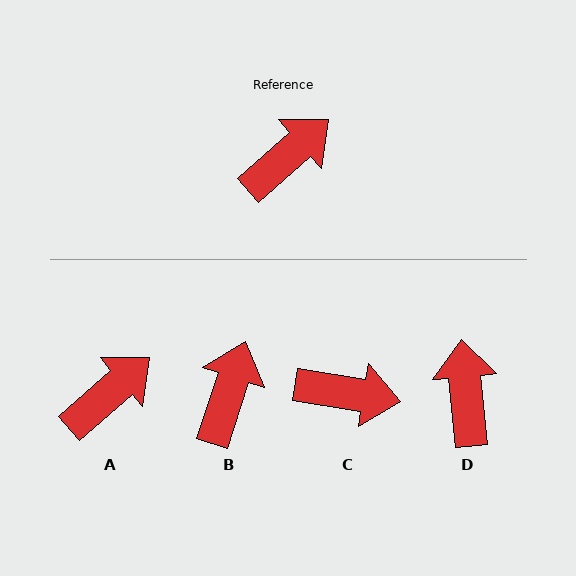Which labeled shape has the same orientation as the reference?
A.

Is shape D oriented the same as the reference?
No, it is off by about 54 degrees.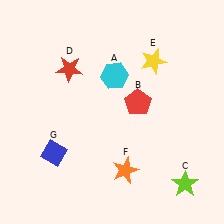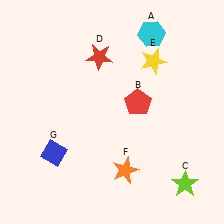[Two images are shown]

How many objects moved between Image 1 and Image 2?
2 objects moved between the two images.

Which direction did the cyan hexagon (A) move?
The cyan hexagon (A) moved up.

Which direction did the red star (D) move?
The red star (D) moved right.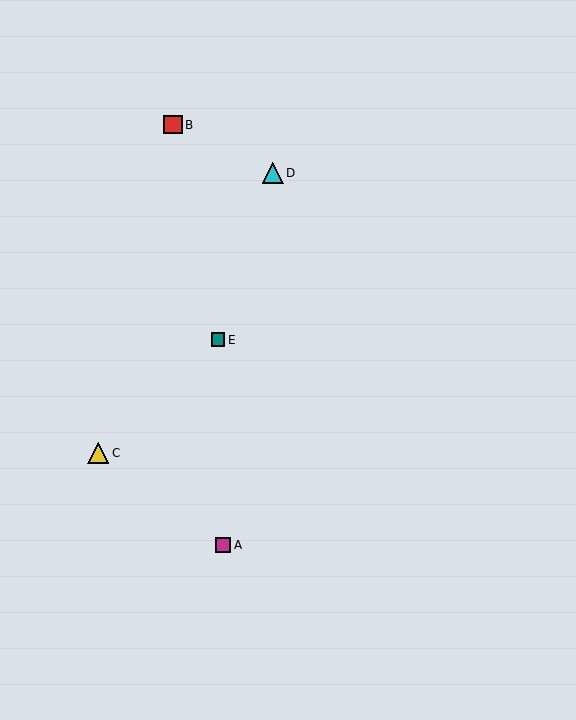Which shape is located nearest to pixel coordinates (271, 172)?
The cyan triangle (labeled D) at (273, 173) is nearest to that location.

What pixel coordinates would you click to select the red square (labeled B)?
Click at (173, 125) to select the red square B.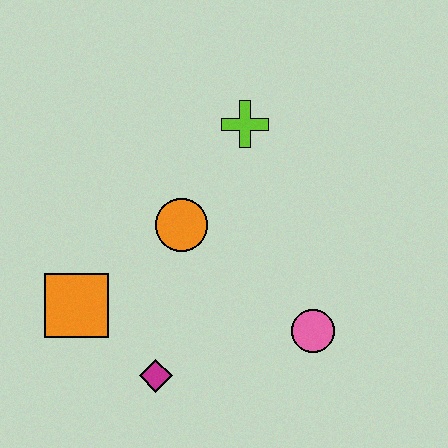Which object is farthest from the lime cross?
The magenta diamond is farthest from the lime cross.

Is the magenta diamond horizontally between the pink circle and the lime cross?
No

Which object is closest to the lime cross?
The orange circle is closest to the lime cross.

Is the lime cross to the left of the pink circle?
Yes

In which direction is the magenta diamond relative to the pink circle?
The magenta diamond is to the left of the pink circle.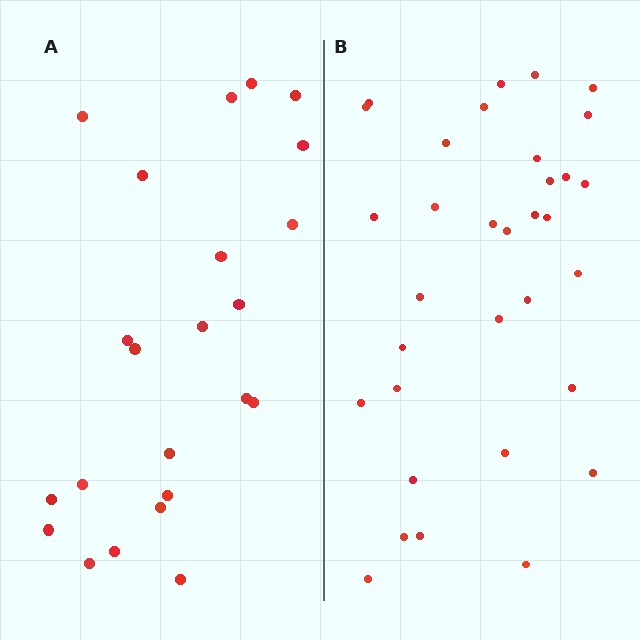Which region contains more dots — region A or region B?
Region B (the right region) has more dots.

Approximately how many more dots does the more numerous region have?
Region B has roughly 10 or so more dots than region A.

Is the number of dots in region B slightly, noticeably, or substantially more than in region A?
Region B has noticeably more, but not dramatically so. The ratio is roughly 1.4 to 1.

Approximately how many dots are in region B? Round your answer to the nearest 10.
About 30 dots. (The exact count is 33, which rounds to 30.)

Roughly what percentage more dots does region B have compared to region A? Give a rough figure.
About 45% more.